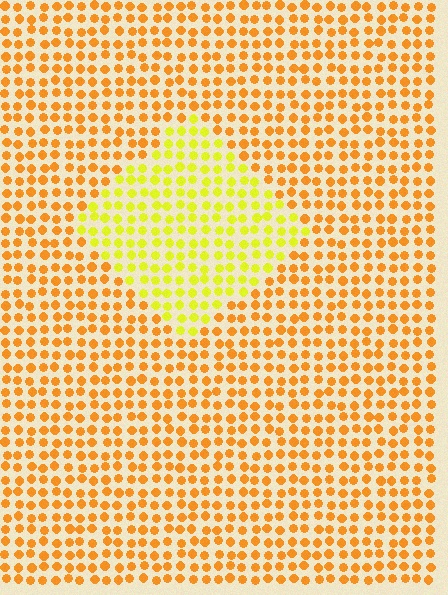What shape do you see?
I see a diamond.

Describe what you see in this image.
The image is filled with small orange elements in a uniform arrangement. A diamond-shaped region is visible where the elements are tinted to a slightly different hue, forming a subtle color boundary.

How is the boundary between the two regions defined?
The boundary is defined purely by a slight shift in hue (about 34 degrees). Spacing, size, and orientation are identical on both sides.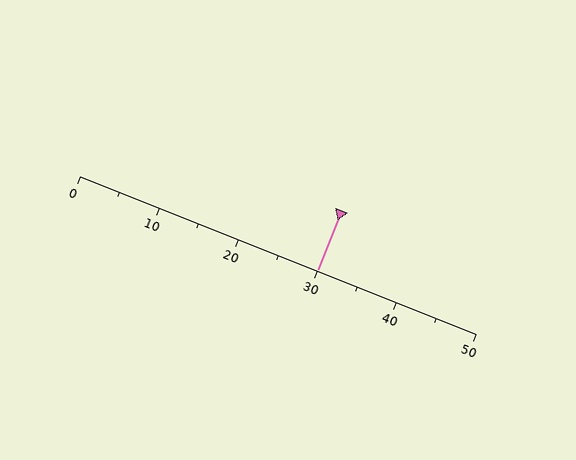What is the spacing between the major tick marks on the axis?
The major ticks are spaced 10 apart.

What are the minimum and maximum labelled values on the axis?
The axis runs from 0 to 50.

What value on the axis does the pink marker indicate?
The marker indicates approximately 30.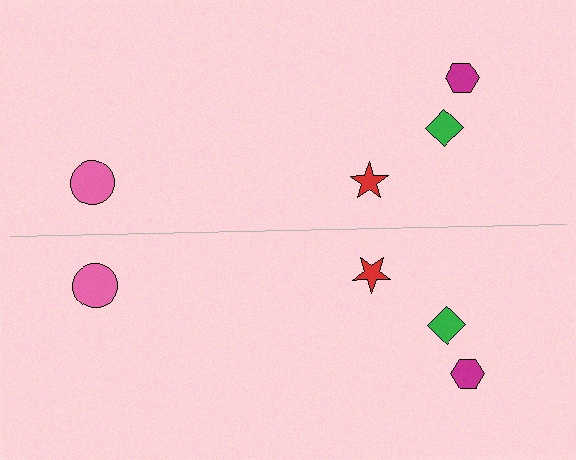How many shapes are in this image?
There are 8 shapes in this image.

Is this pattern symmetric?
Yes, this pattern has bilateral (reflection) symmetry.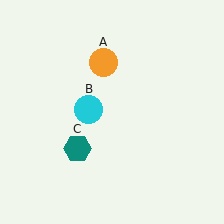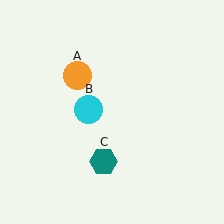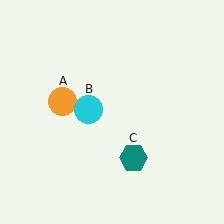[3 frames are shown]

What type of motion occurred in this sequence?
The orange circle (object A), teal hexagon (object C) rotated counterclockwise around the center of the scene.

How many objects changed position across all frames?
2 objects changed position: orange circle (object A), teal hexagon (object C).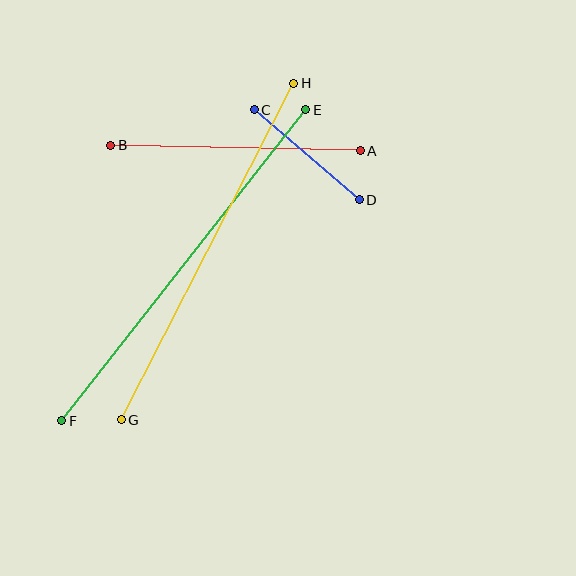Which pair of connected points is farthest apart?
Points E and F are farthest apart.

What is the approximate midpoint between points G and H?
The midpoint is at approximately (207, 252) pixels.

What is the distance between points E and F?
The distance is approximately 395 pixels.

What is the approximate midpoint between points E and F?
The midpoint is at approximately (184, 265) pixels.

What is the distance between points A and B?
The distance is approximately 250 pixels.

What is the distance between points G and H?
The distance is approximately 378 pixels.